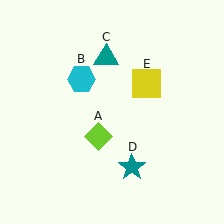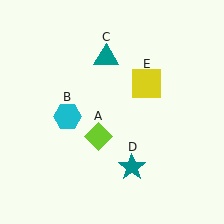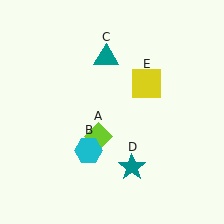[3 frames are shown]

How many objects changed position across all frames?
1 object changed position: cyan hexagon (object B).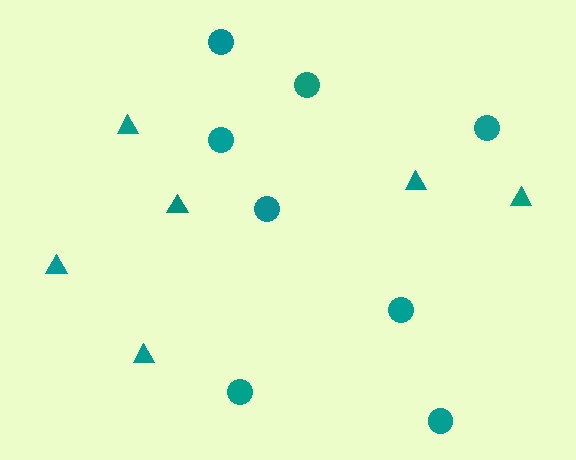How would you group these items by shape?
There are 2 groups: one group of triangles (6) and one group of circles (8).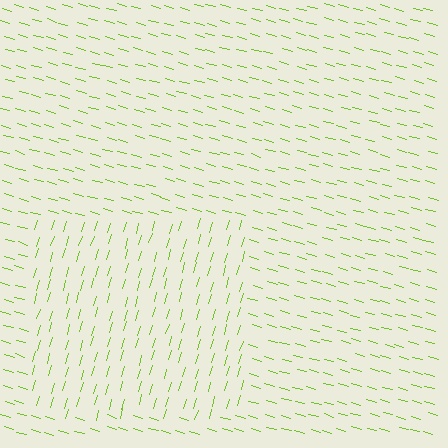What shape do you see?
I see a rectangle.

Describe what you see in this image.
The image is filled with small lime line segments. A rectangle region in the image has lines oriented differently from the surrounding lines, creating a visible texture boundary.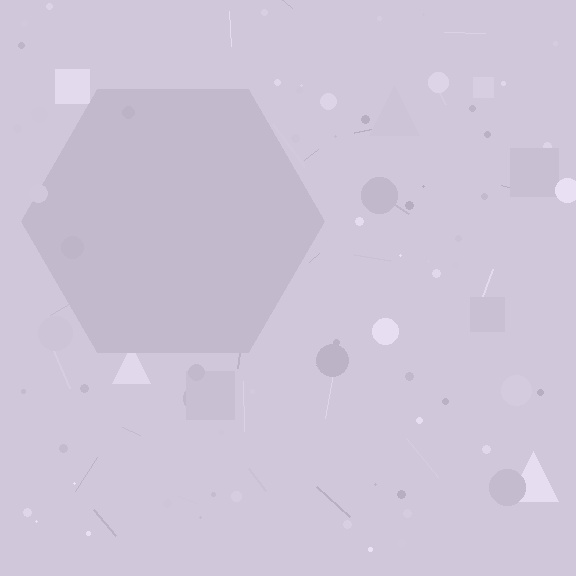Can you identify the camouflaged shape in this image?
The camouflaged shape is a hexagon.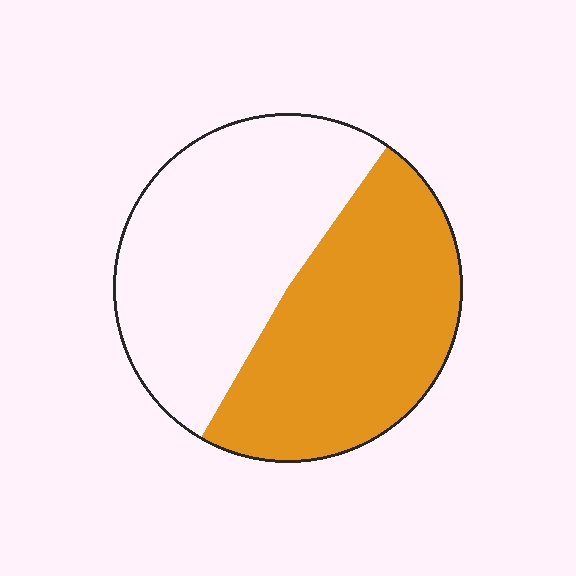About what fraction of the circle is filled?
About one half (1/2).